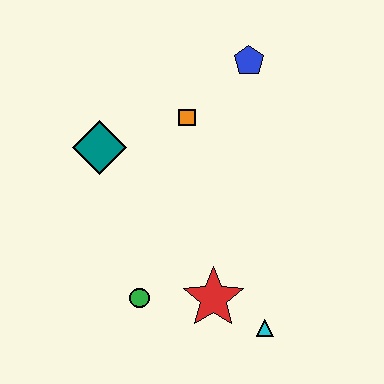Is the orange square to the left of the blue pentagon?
Yes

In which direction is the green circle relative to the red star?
The green circle is to the left of the red star.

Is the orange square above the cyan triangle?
Yes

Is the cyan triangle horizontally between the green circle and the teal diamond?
No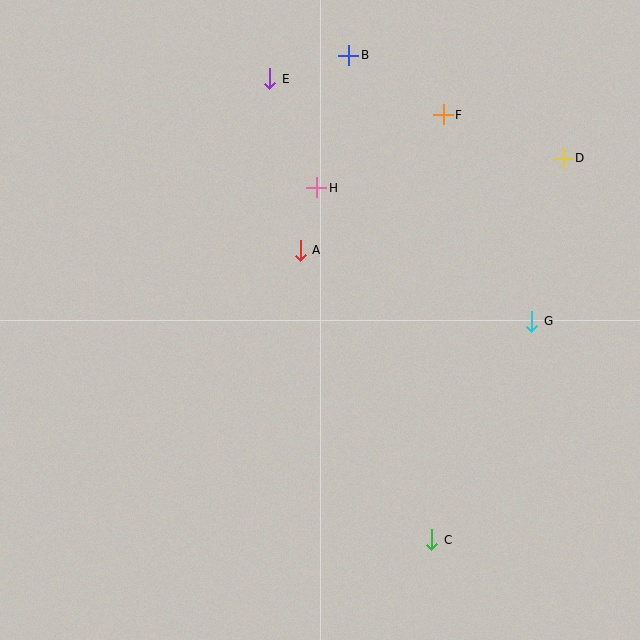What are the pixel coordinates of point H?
Point H is at (317, 188).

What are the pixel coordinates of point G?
Point G is at (532, 321).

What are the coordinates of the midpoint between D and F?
The midpoint between D and F is at (503, 137).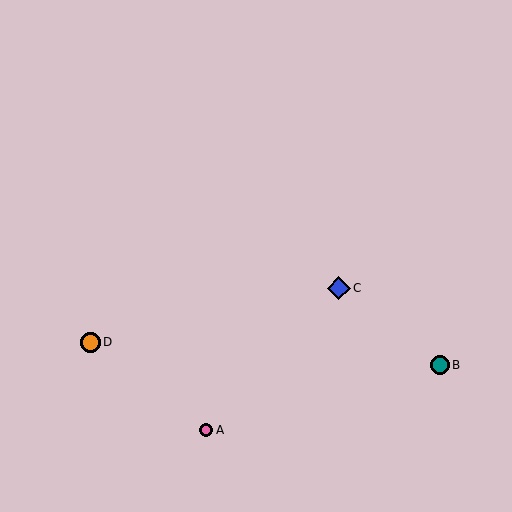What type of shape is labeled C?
Shape C is a blue diamond.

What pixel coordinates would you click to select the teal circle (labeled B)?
Click at (440, 365) to select the teal circle B.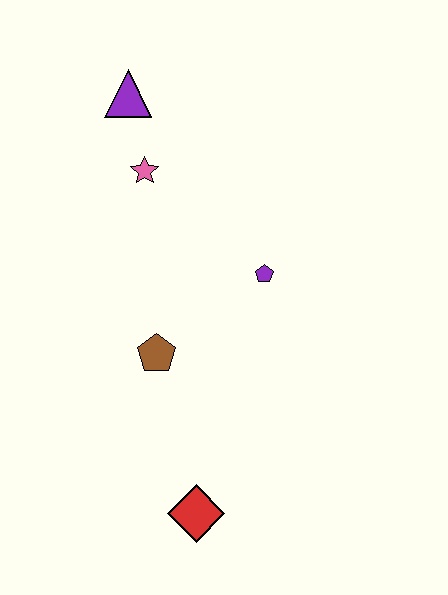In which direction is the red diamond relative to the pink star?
The red diamond is below the pink star.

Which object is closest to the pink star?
The purple triangle is closest to the pink star.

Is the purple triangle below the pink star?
No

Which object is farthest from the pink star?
The red diamond is farthest from the pink star.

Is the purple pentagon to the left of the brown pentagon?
No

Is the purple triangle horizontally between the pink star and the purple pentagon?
No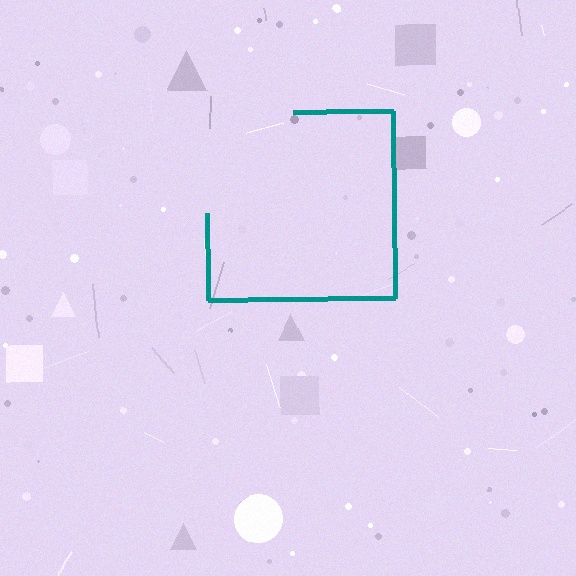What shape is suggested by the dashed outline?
The dashed outline suggests a square.